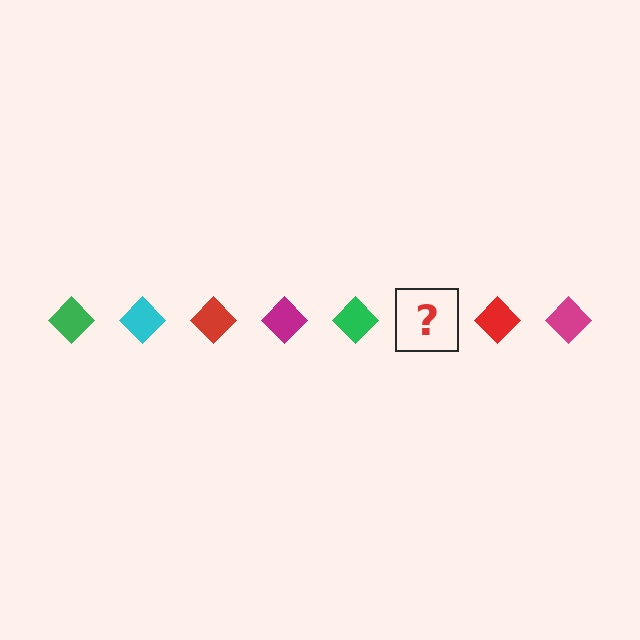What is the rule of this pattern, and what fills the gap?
The rule is that the pattern cycles through green, cyan, red, magenta diamonds. The gap should be filled with a cyan diamond.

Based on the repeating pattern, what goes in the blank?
The blank should be a cyan diamond.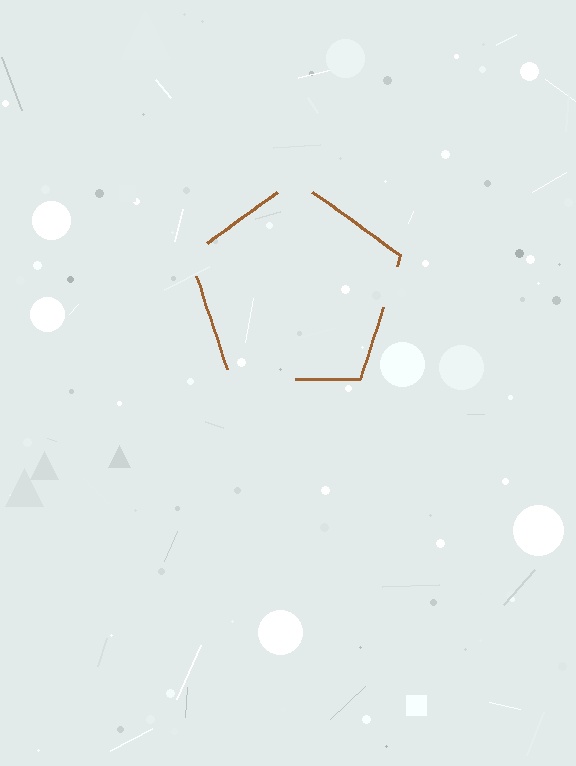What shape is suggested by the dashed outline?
The dashed outline suggests a pentagon.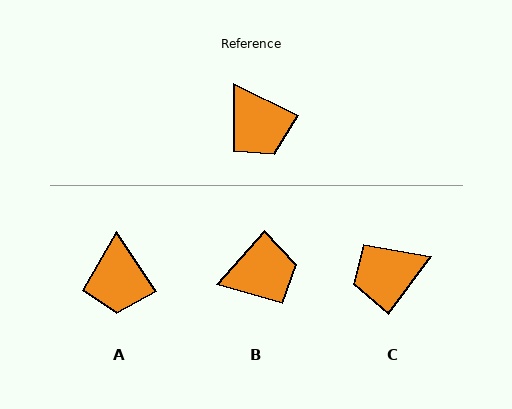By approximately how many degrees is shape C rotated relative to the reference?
Approximately 100 degrees clockwise.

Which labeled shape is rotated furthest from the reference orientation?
C, about 100 degrees away.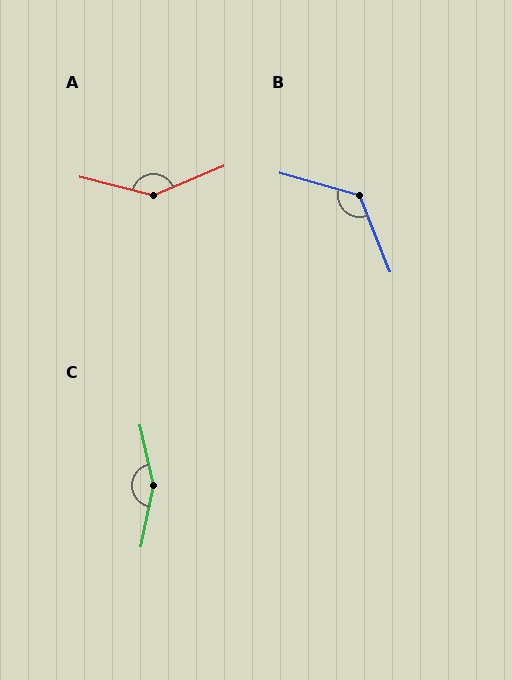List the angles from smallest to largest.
B (128°), A (143°), C (156°).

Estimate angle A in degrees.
Approximately 143 degrees.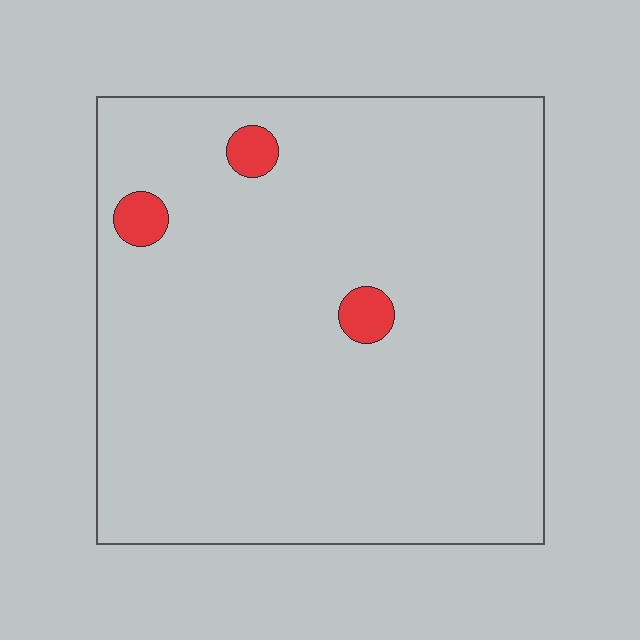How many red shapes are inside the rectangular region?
3.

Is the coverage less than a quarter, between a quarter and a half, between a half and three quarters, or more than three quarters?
Less than a quarter.